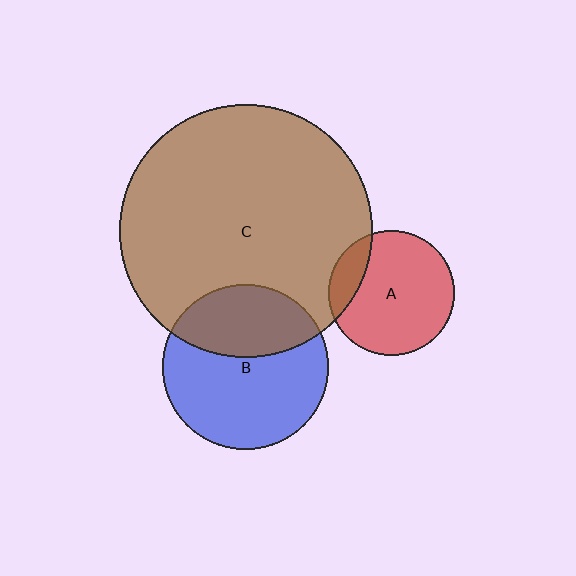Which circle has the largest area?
Circle C (brown).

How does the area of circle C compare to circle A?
Approximately 4.1 times.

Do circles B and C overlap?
Yes.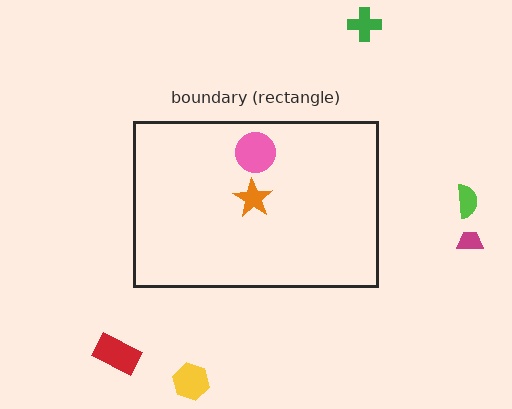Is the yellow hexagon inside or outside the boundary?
Outside.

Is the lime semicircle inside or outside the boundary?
Outside.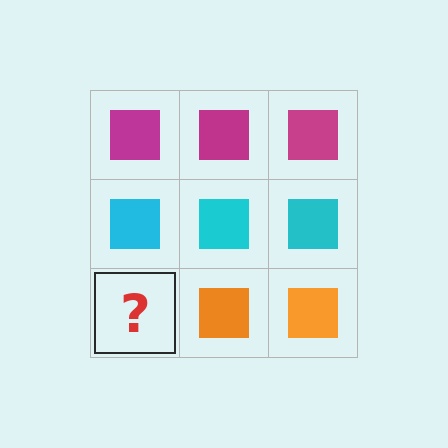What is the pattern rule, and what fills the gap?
The rule is that each row has a consistent color. The gap should be filled with an orange square.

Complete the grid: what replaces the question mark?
The question mark should be replaced with an orange square.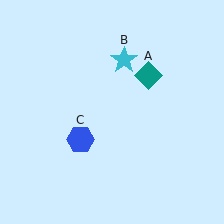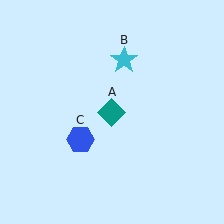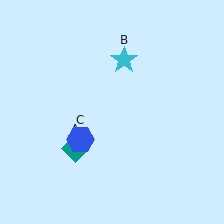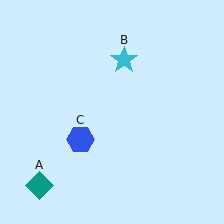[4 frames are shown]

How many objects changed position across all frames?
1 object changed position: teal diamond (object A).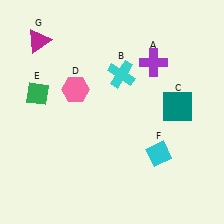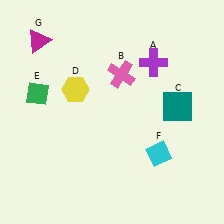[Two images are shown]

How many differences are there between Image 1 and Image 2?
There are 2 differences between the two images.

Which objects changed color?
B changed from cyan to pink. D changed from pink to yellow.